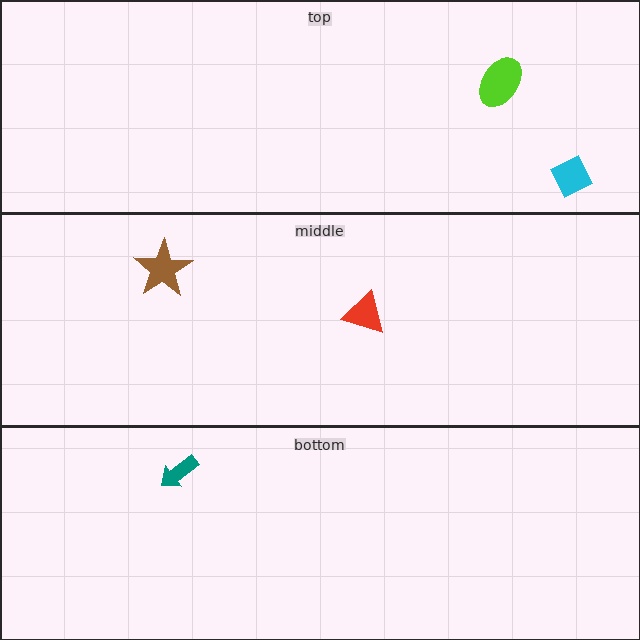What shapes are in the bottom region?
The teal arrow.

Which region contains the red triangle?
The middle region.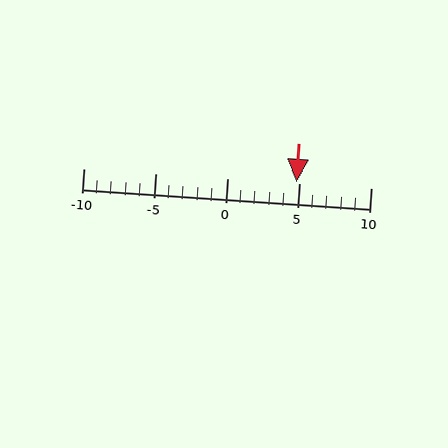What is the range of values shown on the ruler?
The ruler shows values from -10 to 10.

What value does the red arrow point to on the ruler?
The red arrow points to approximately 5.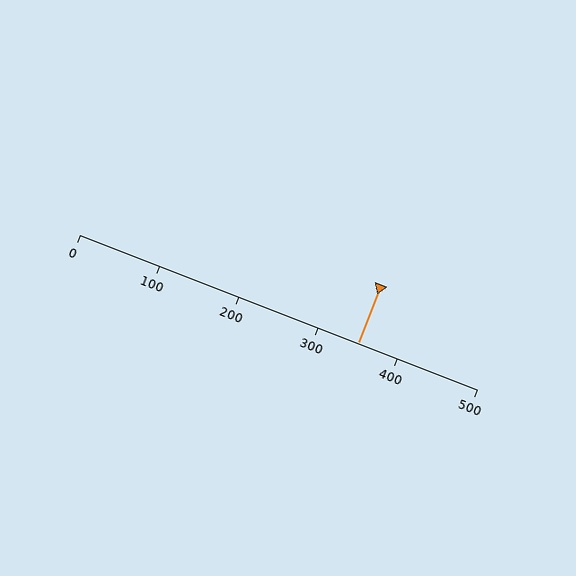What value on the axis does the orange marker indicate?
The marker indicates approximately 350.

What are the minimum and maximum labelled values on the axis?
The axis runs from 0 to 500.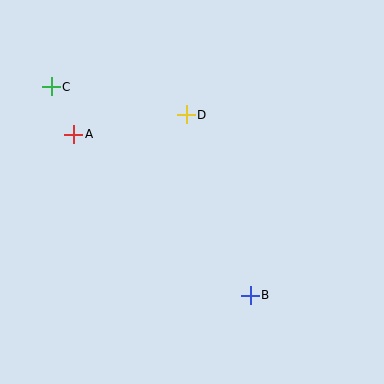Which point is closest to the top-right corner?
Point D is closest to the top-right corner.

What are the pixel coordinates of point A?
Point A is at (74, 134).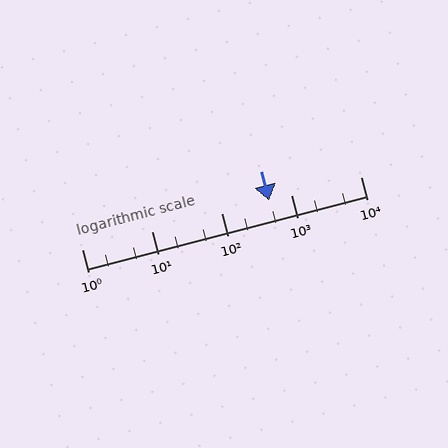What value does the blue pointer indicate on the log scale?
The pointer indicates approximately 480.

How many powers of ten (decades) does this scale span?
The scale spans 4 decades, from 1 to 10000.